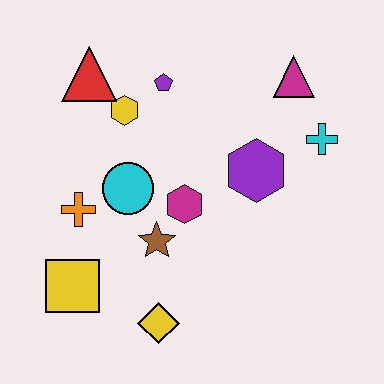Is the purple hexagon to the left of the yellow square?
No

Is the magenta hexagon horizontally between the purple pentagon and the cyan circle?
No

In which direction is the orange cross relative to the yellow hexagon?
The orange cross is below the yellow hexagon.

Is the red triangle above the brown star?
Yes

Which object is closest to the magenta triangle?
The cyan cross is closest to the magenta triangle.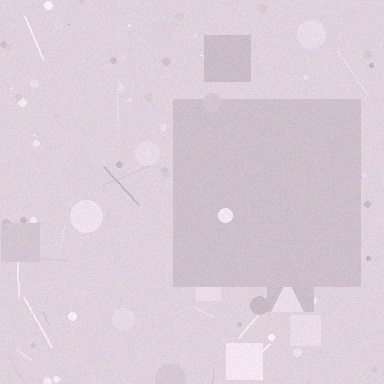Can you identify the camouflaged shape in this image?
The camouflaged shape is a square.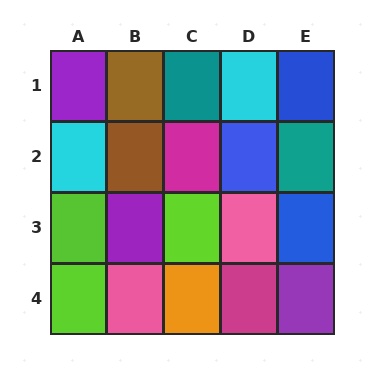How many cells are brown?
2 cells are brown.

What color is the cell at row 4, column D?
Magenta.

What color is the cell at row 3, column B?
Purple.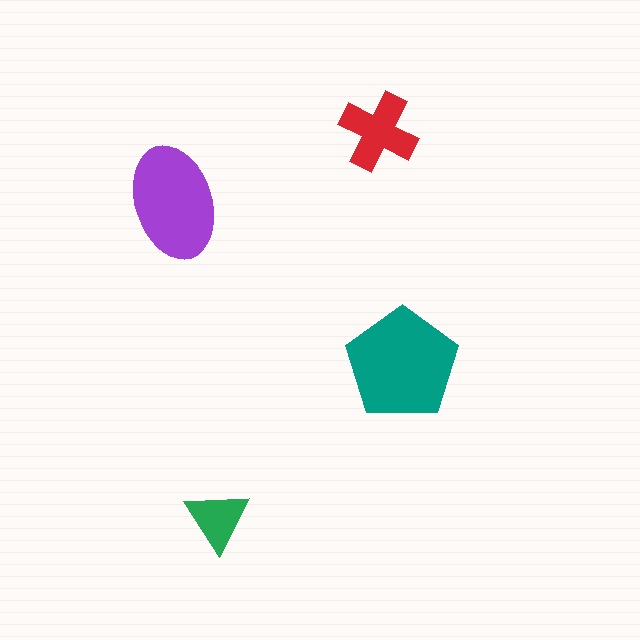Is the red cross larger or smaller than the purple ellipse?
Smaller.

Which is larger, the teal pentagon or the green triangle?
The teal pentagon.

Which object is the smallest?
The green triangle.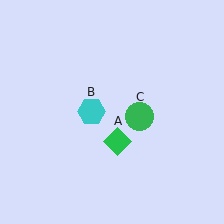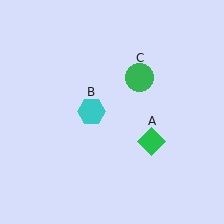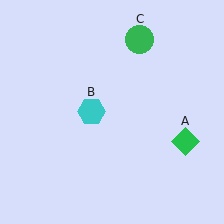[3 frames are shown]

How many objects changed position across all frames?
2 objects changed position: green diamond (object A), green circle (object C).